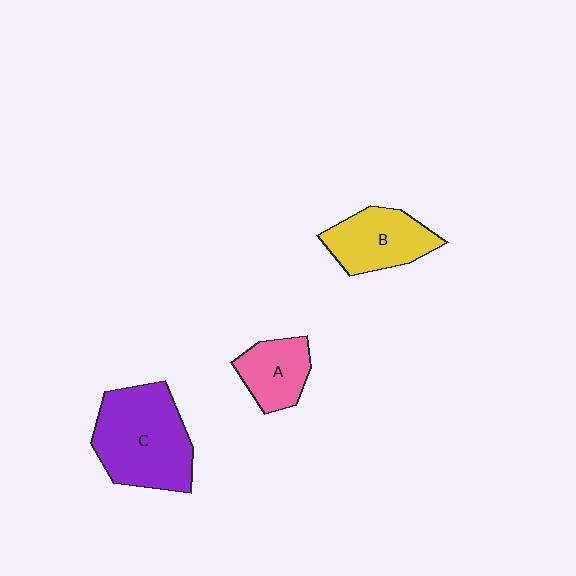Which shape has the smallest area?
Shape A (pink).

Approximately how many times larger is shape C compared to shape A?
Approximately 2.0 times.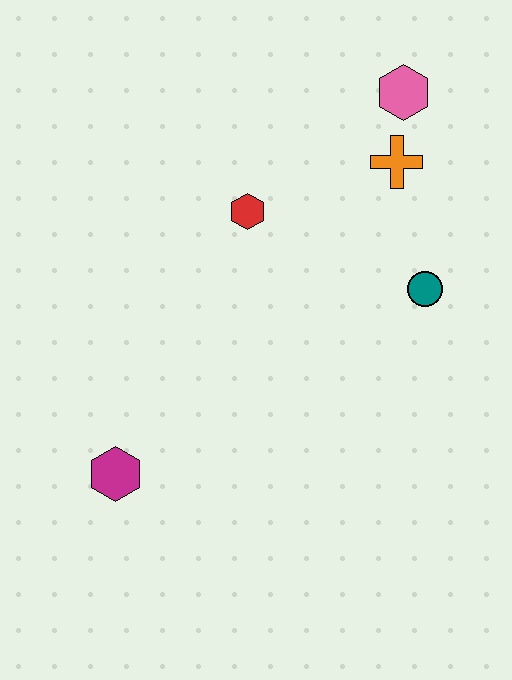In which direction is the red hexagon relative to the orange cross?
The red hexagon is to the left of the orange cross.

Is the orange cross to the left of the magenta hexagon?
No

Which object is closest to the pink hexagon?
The orange cross is closest to the pink hexagon.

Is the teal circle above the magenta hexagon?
Yes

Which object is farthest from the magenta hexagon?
The pink hexagon is farthest from the magenta hexagon.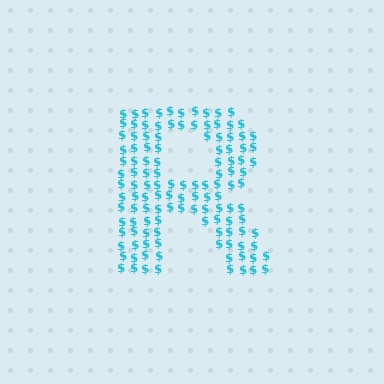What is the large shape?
The large shape is the letter R.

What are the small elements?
The small elements are dollar signs.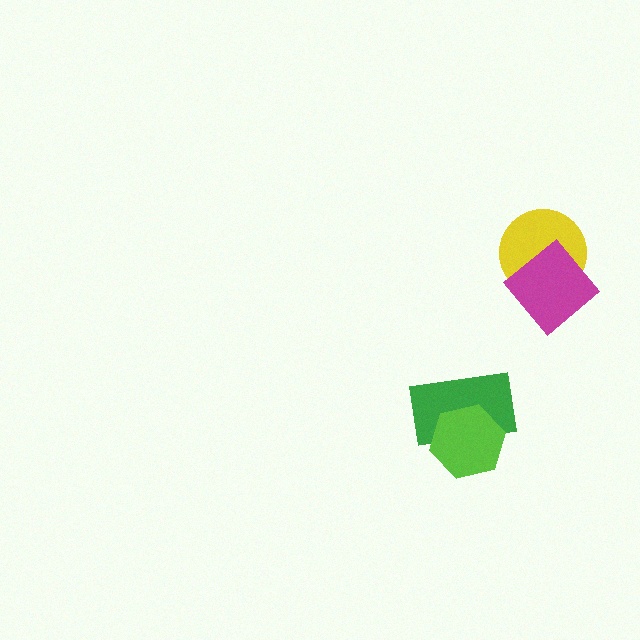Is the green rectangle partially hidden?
Yes, it is partially covered by another shape.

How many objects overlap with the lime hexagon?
1 object overlaps with the lime hexagon.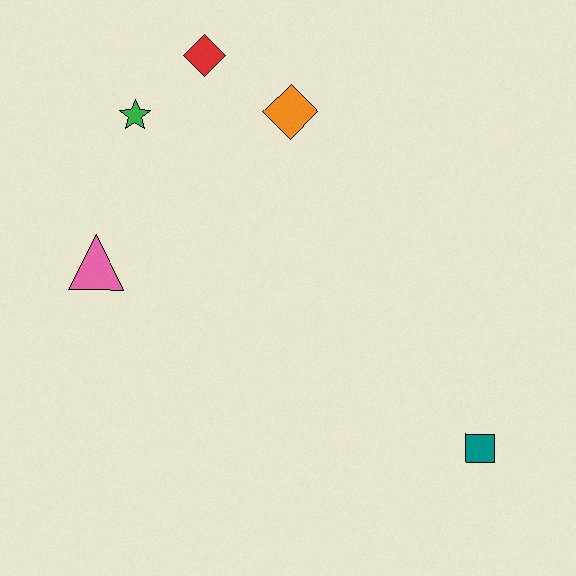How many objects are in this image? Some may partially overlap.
There are 5 objects.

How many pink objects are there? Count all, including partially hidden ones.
There is 1 pink object.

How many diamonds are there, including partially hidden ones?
There are 2 diamonds.